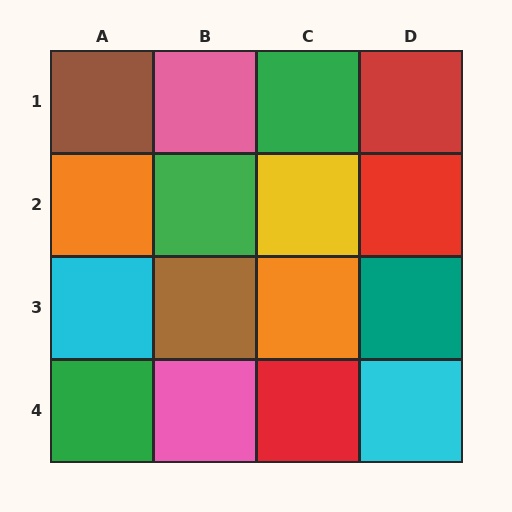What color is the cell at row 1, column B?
Pink.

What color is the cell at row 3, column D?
Teal.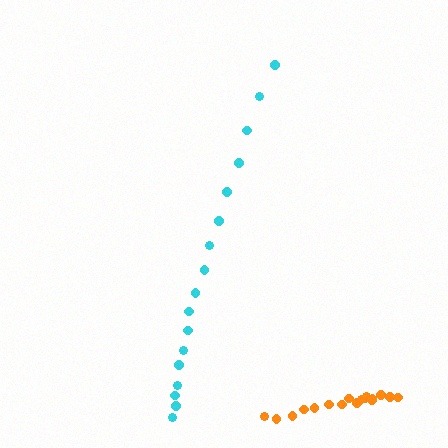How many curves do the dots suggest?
There are 2 distinct paths.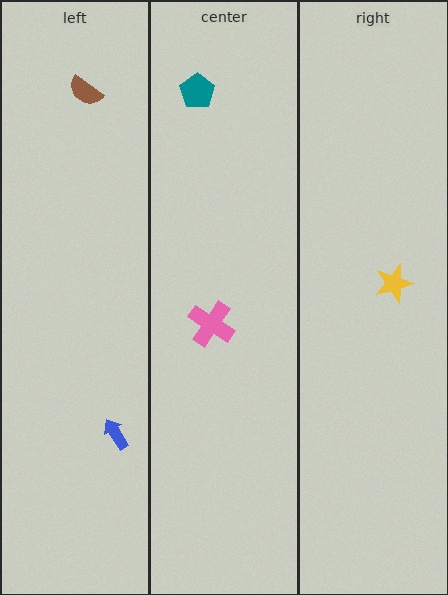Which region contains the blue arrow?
The left region.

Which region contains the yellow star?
The right region.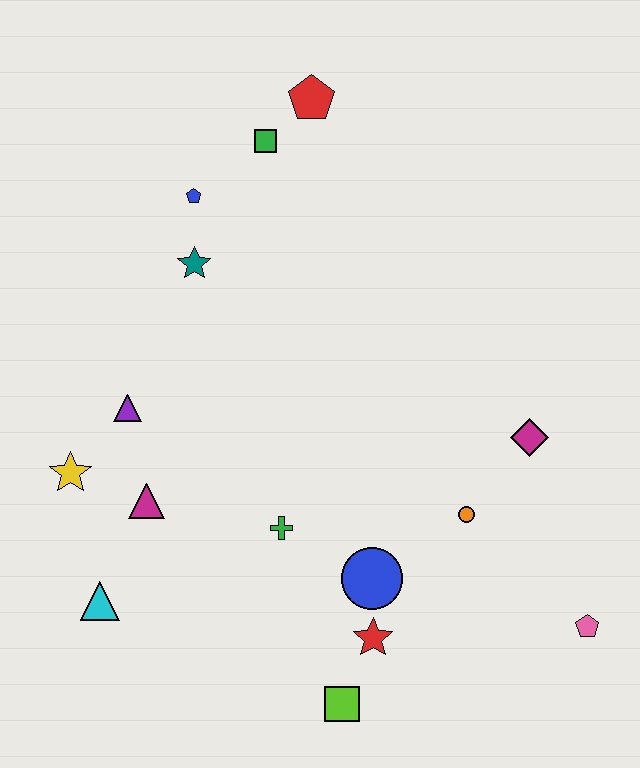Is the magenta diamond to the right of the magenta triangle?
Yes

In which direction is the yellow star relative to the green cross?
The yellow star is to the left of the green cross.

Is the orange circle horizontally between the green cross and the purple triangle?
No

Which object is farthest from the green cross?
The red pentagon is farthest from the green cross.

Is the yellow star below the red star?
No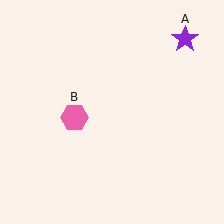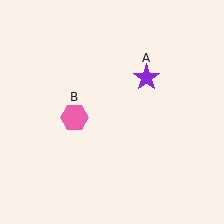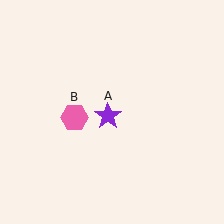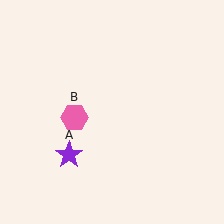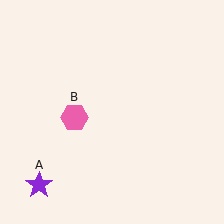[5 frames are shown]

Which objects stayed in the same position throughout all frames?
Pink hexagon (object B) remained stationary.